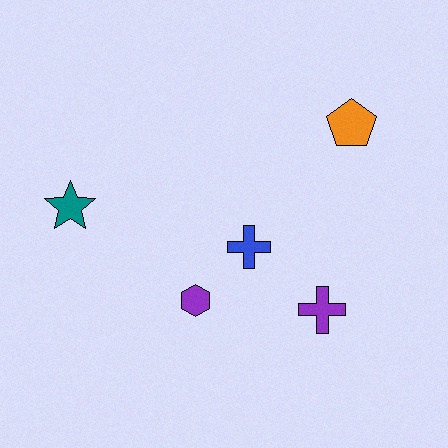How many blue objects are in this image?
There is 1 blue object.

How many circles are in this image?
There are no circles.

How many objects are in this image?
There are 5 objects.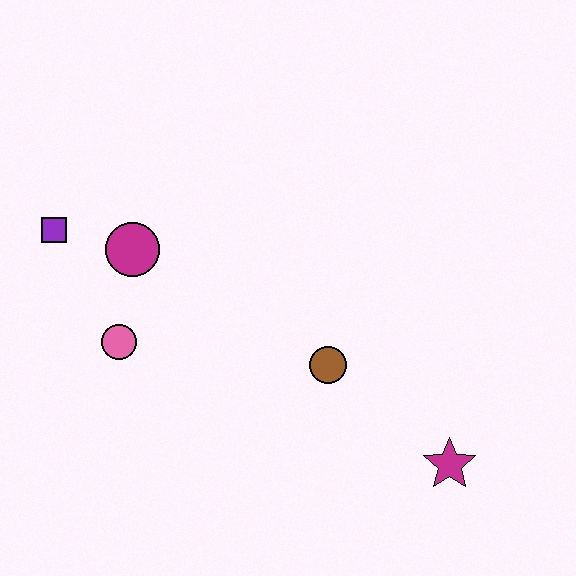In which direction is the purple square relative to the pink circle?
The purple square is above the pink circle.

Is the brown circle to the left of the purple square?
No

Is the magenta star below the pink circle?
Yes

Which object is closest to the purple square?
The magenta circle is closest to the purple square.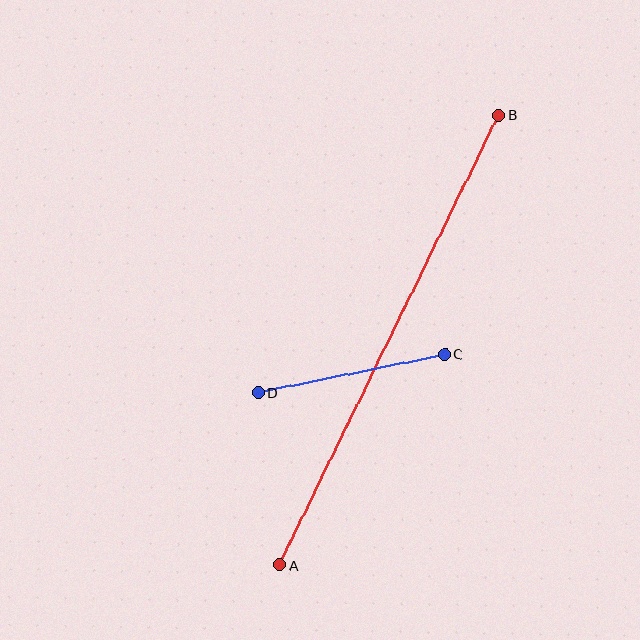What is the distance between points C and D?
The distance is approximately 190 pixels.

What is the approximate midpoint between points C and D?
The midpoint is at approximately (351, 373) pixels.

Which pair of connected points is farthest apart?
Points A and B are farthest apart.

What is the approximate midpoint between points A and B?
The midpoint is at approximately (389, 340) pixels.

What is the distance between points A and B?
The distance is approximately 500 pixels.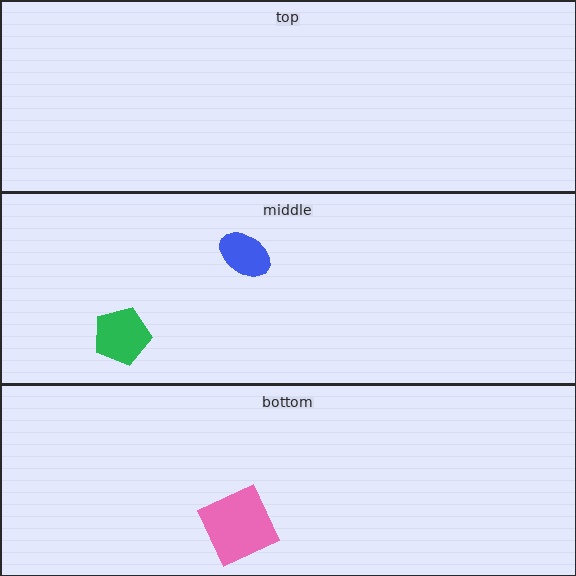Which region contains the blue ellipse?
The middle region.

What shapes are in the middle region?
The blue ellipse, the green pentagon.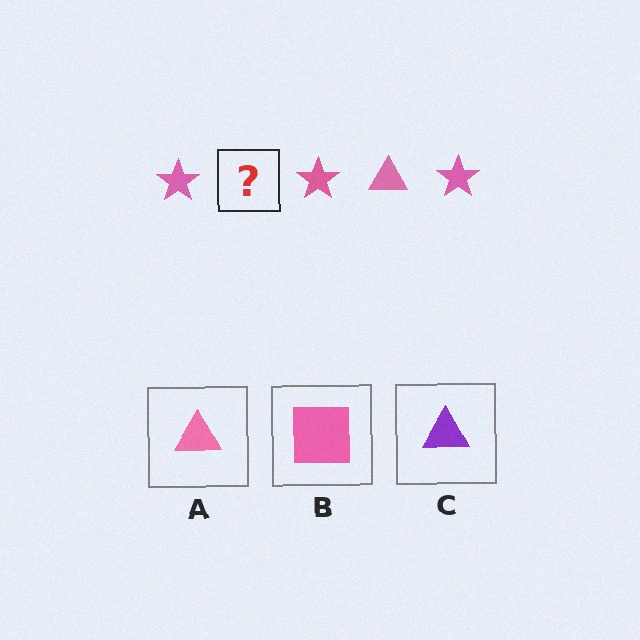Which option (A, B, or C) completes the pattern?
A.